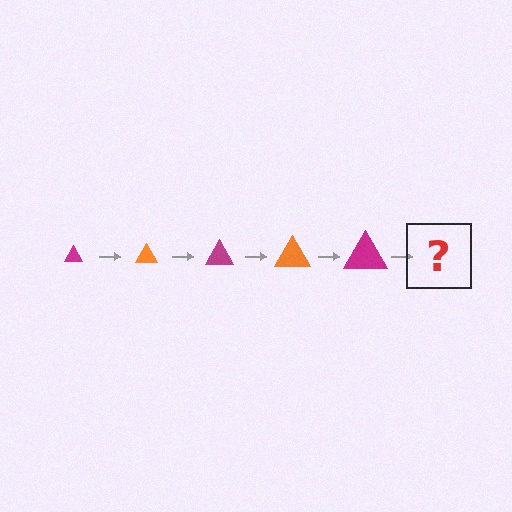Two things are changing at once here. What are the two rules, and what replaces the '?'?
The two rules are that the triangle grows larger each step and the color cycles through magenta and orange. The '?' should be an orange triangle, larger than the previous one.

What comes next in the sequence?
The next element should be an orange triangle, larger than the previous one.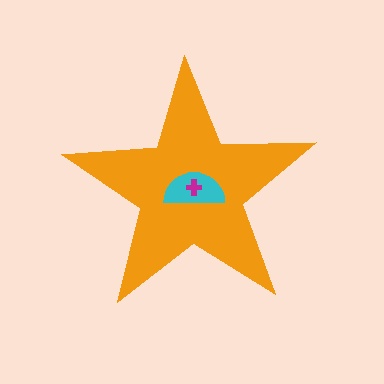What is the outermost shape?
The orange star.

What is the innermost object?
The magenta cross.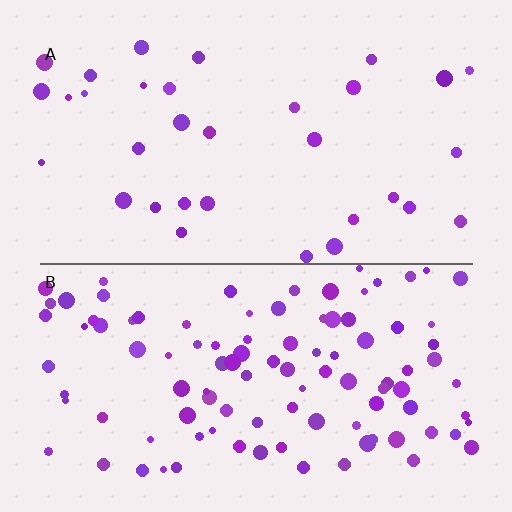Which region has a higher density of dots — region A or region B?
B (the bottom).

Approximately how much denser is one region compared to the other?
Approximately 3.1× — region B over region A.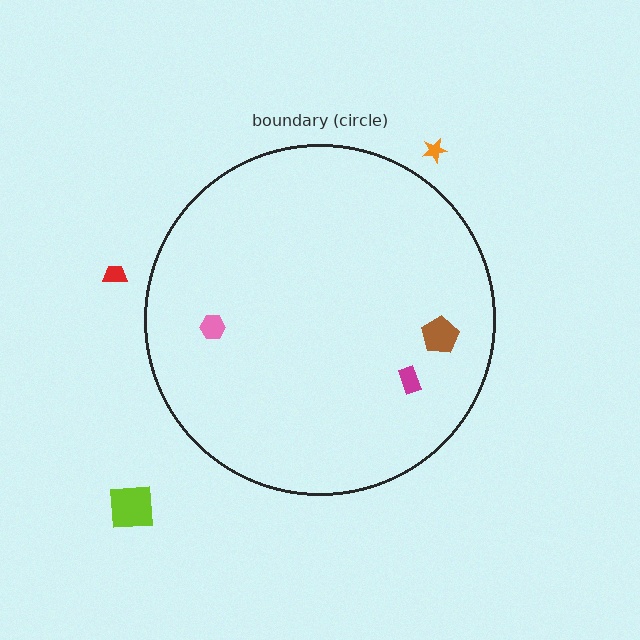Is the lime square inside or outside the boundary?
Outside.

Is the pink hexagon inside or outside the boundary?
Inside.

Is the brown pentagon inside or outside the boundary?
Inside.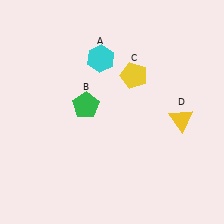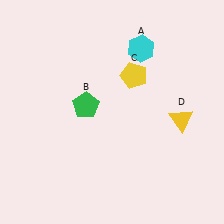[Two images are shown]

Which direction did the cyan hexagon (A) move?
The cyan hexagon (A) moved right.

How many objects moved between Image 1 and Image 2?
1 object moved between the two images.